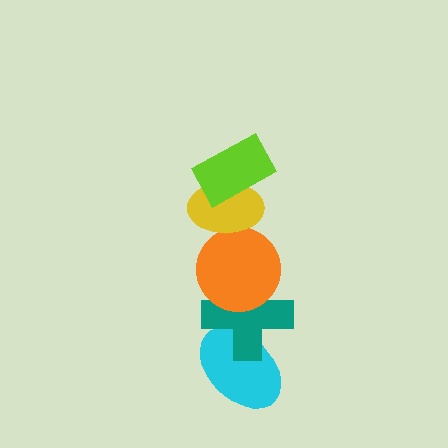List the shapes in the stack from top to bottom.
From top to bottom: the lime rectangle, the yellow ellipse, the orange circle, the teal cross, the cyan ellipse.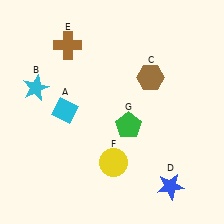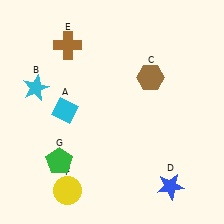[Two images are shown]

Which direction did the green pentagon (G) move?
The green pentagon (G) moved left.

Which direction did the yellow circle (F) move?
The yellow circle (F) moved left.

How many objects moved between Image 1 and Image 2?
2 objects moved between the two images.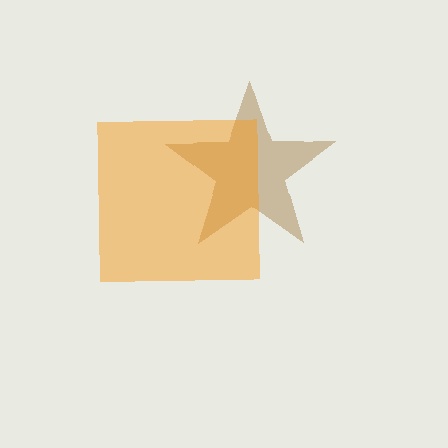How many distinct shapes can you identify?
There are 2 distinct shapes: a brown star, an orange square.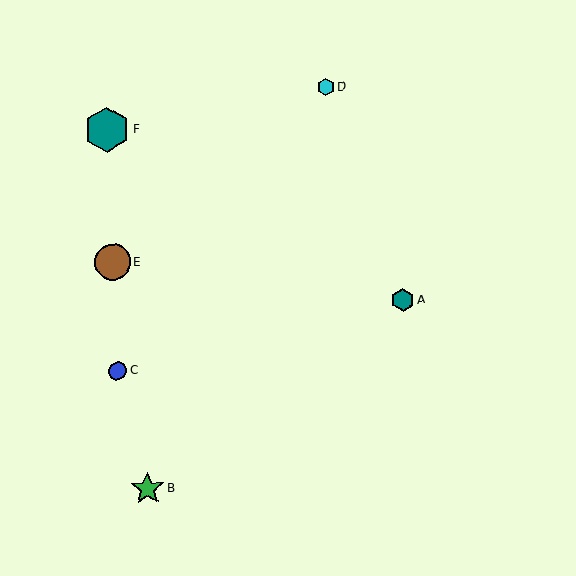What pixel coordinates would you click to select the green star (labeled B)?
Click at (147, 489) to select the green star B.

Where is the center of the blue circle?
The center of the blue circle is at (118, 371).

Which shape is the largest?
The teal hexagon (labeled F) is the largest.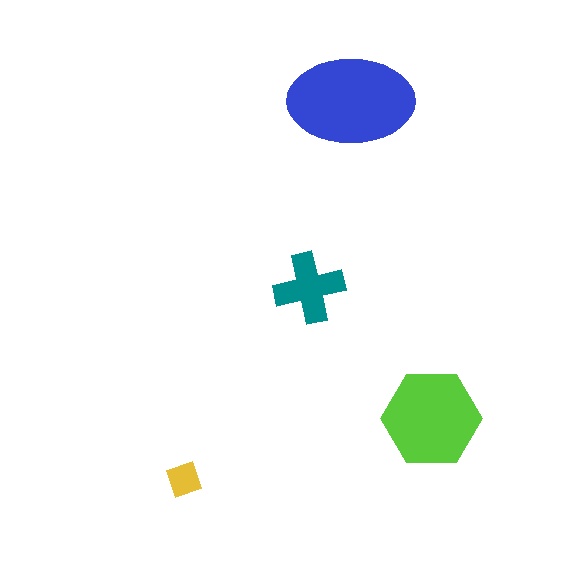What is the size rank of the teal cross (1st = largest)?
3rd.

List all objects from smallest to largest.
The yellow diamond, the teal cross, the lime hexagon, the blue ellipse.